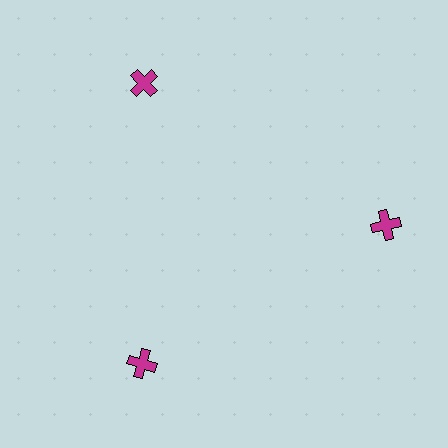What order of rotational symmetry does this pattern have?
This pattern has 3-fold rotational symmetry.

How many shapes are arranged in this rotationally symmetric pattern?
There are 3 shapes, arranged in 3 groups of 1.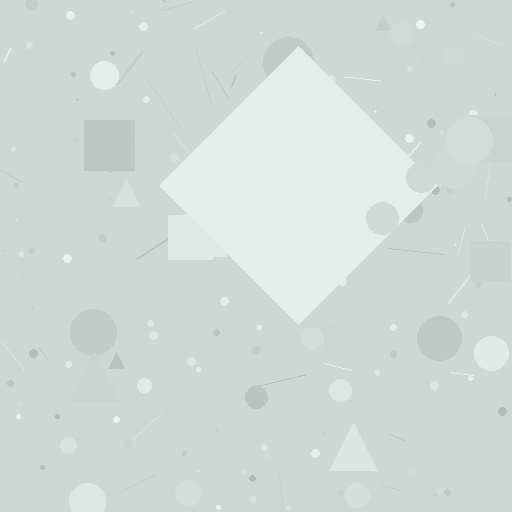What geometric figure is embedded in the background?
A diamond is embedded in the background.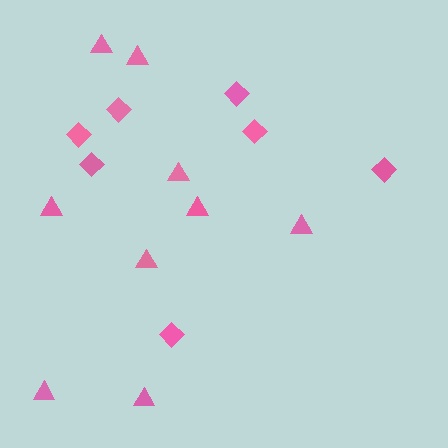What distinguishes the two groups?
There are 2 groups: one group of diamonds (7) and one group of triangles (9).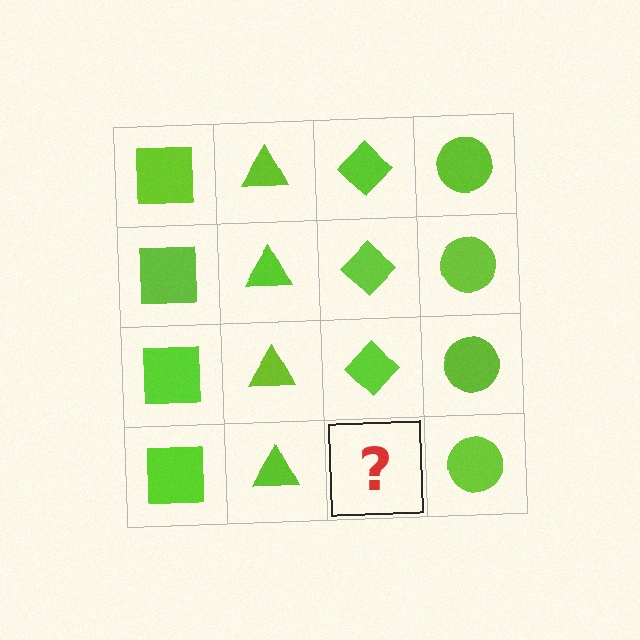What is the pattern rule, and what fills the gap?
The rule is that each column has a consistent shape. The gap should be filled with a lime diamond.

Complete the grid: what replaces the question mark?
The question mark should be replaced with a lime diamond.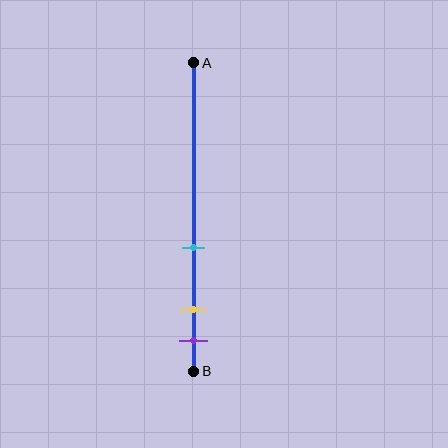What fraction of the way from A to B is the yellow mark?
The yellow mark is approximately 80% (0.8) of the way from A to B.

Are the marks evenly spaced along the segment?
No, the marks are not evenly spaced.